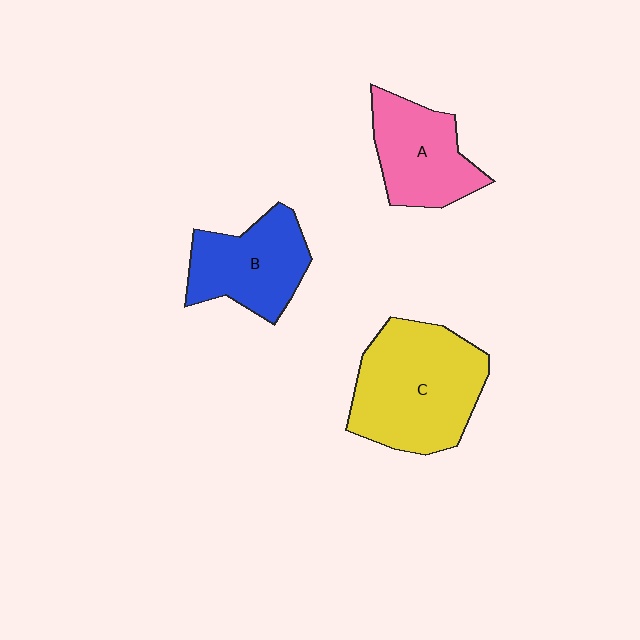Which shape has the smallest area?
Shape A (pink).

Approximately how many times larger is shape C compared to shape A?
Approximately 1.6 times.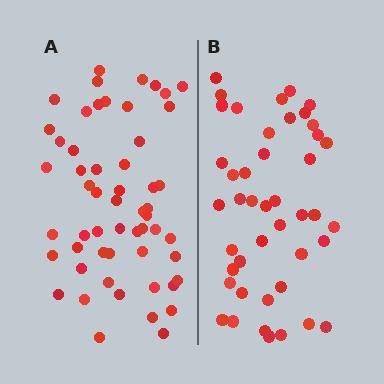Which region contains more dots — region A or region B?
Region A (the left region) has more dots.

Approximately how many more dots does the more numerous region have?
Region A has roughly 12 or so more dots than region B.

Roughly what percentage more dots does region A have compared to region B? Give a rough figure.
About 25% more.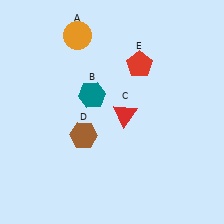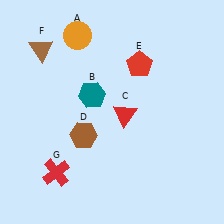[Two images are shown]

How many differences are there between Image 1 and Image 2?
There are 2 differences between the two images.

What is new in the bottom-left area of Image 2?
A red cross (G) was added in the bottom-left area of Image 2.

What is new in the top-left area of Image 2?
A brown triangle (F) was added in the top-left area of Image 2.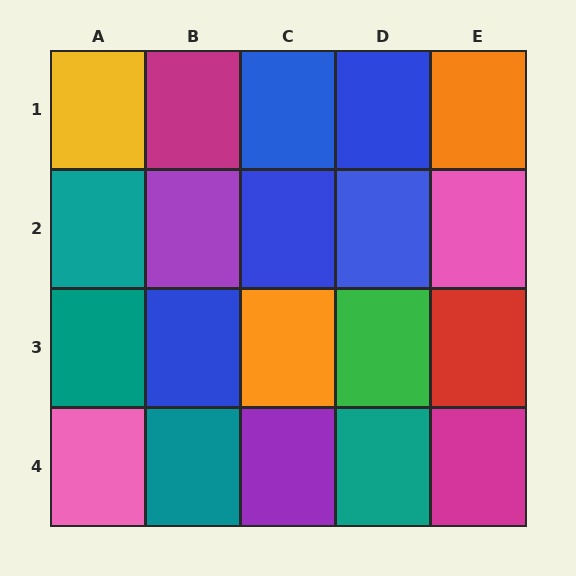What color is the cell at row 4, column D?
Teal.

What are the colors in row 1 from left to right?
Yellow, magenta, blue, blue, orange.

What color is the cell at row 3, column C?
Orange.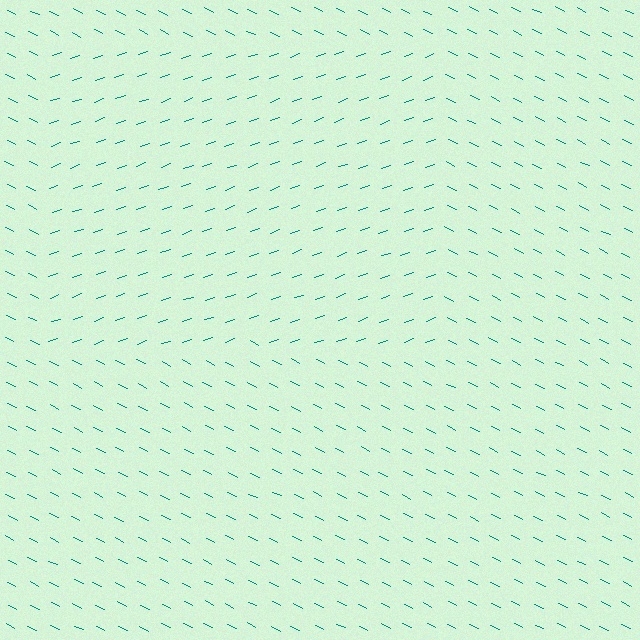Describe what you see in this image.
The image is filled with small teal line segments. A rectangle region in the image has lines oriented differently from the surrounding lines, creating a visible texture boundary.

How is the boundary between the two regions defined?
The boundary is defined purely by a change in line orientation (approximately 45 degrees difference). All lines are the same color and thickness.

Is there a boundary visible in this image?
Yes, there is a texture boundary formed by a change in line orientation.